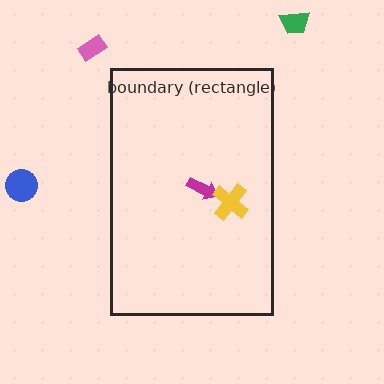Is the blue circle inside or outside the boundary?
Outside.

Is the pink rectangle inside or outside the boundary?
Outside.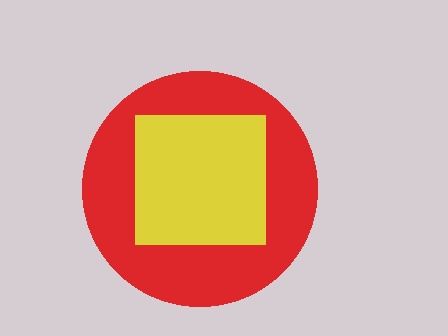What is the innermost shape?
The yellow square.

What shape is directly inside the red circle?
The yellow square.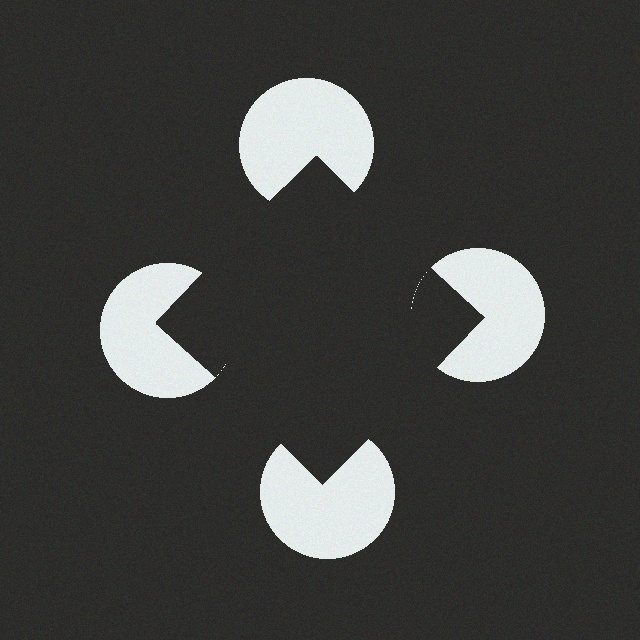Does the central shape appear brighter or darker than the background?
It typically appears slightly darker than the background, even though no actual brightness change is drawn.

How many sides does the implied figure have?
4 sides.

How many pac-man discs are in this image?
There are 4 — one at each vertex of the illusory square.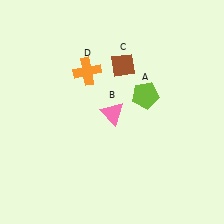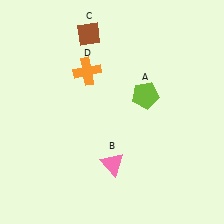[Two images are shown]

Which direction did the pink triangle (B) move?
The pink triangle (B) moved down.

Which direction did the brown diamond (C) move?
The brown diamond (C) moved left.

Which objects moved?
The objects that moved are: the pink triangle (B), the brown diamond (C).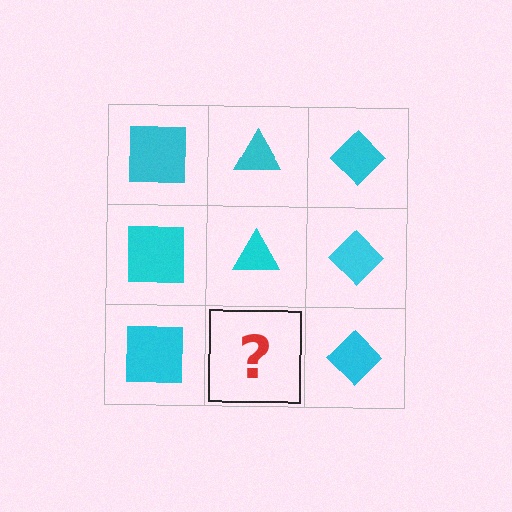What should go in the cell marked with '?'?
The missing cell should contain a cyan triangle.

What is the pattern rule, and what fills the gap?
The rule is that each column has a consistent shape. The gap should be filled with a cyan triangle.